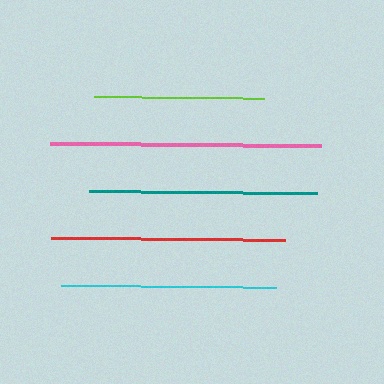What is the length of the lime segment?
The lime segment is approximately 170 pixels long.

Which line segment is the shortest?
The lime line is the shortest at approximately 170 pixels.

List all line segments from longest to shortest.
From longest to shortest: pink, red, teal, cyan, lime.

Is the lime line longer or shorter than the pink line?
The pink line is longer than the lime line.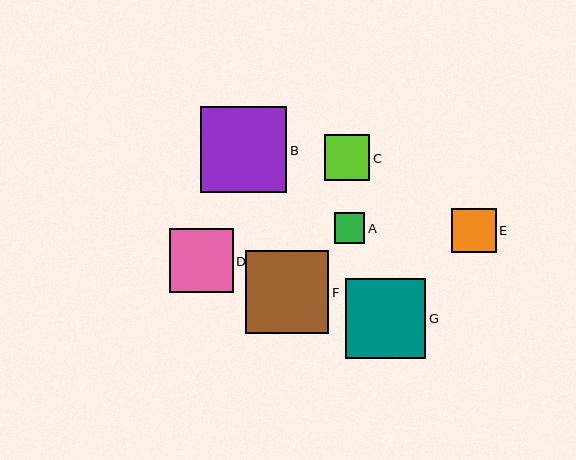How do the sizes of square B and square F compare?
Square B and square F are approximately the same size.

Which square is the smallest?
Square A is the smallest with a size of approximately 30 pixels.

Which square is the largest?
Square B is the largest with a size of approximately 86 pixels.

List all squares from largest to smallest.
From largest to smallest: B, F, G, D, C, E, A.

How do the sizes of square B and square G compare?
Square B and square G are approximately the same size.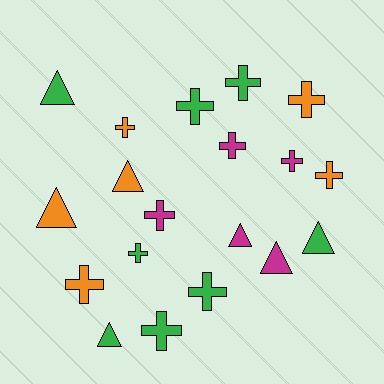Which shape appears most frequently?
Cross, with 12 objects.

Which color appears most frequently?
Green, with 8 objects.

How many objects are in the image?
There are 19 objects.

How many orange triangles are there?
There are 2 orange triangles.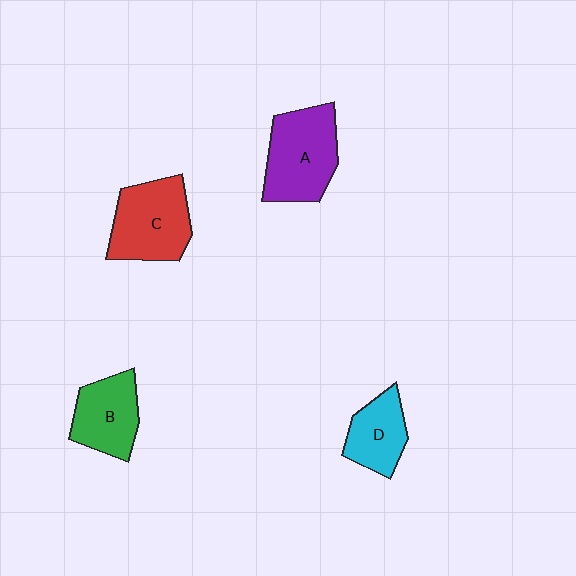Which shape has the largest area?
Shape A (purple).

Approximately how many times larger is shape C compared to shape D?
Approximately 1.5 times.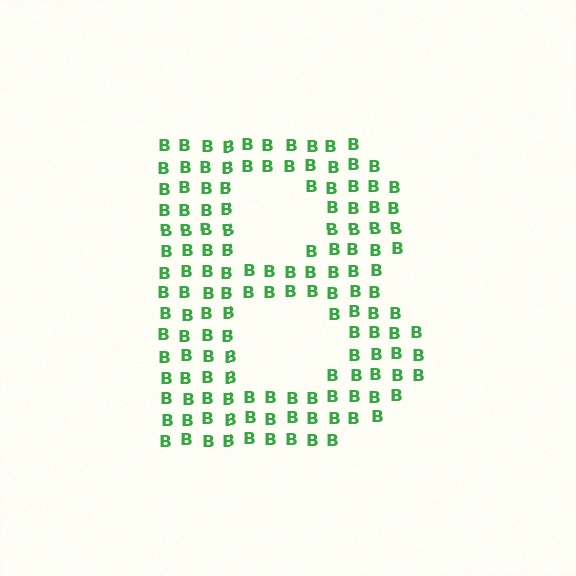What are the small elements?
The small elements are letter B's.